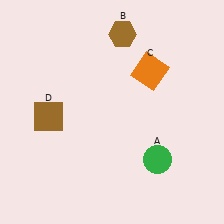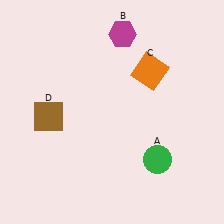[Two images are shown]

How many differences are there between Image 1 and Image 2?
There is 1 difference between the two images.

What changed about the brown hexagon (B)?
In Image 1, B is brown. In Image 2, it changed to magenta.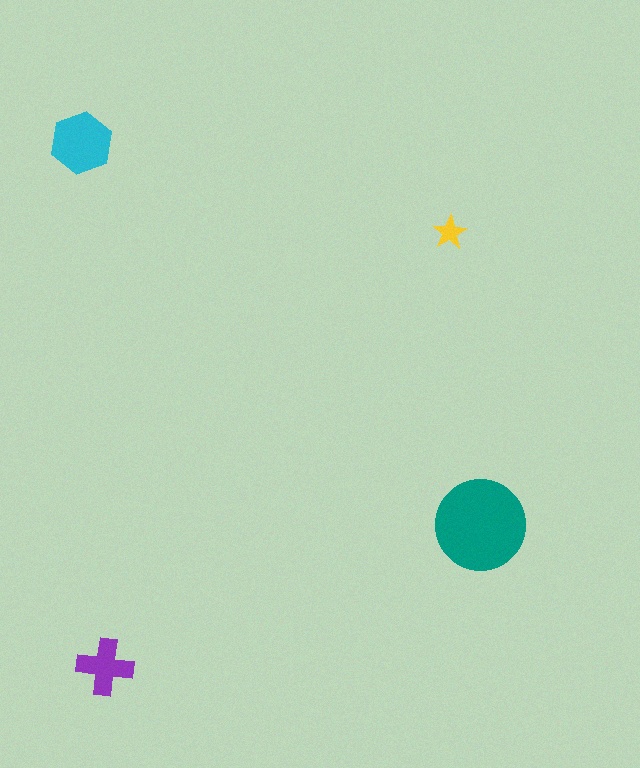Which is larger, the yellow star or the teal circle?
The teal circle.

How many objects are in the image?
There are 4 objects in the image.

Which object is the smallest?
The yellow star.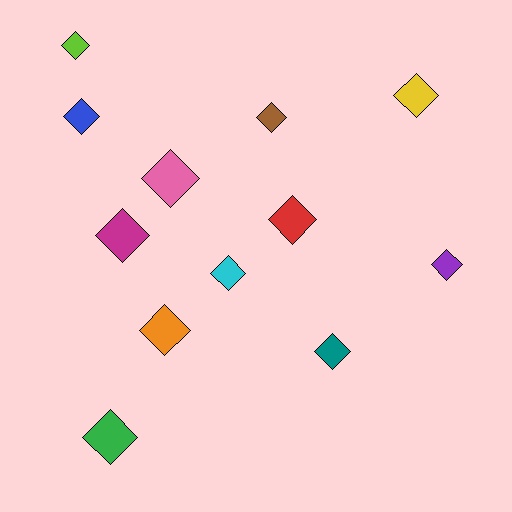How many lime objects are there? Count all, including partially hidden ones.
There is 1 lime object.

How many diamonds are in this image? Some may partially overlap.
There are 12 diamonds.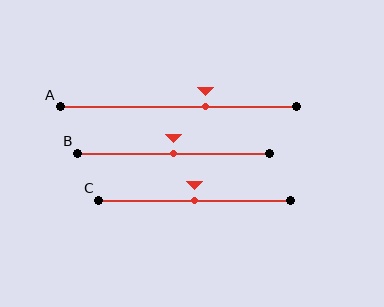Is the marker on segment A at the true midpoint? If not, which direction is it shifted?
No, the marker on segment A is shifted to the right by about 11% of the segment length.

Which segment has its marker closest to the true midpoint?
Segment B has its marker closest to the true midpoint.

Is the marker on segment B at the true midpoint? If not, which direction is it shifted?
Yes, the marker on segment B is at the true midpoint.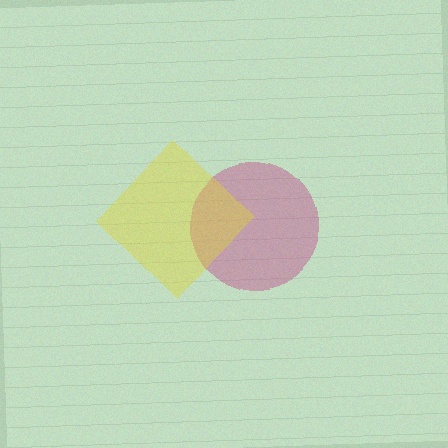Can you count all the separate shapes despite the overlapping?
Yes, there are 2 separate shapes.